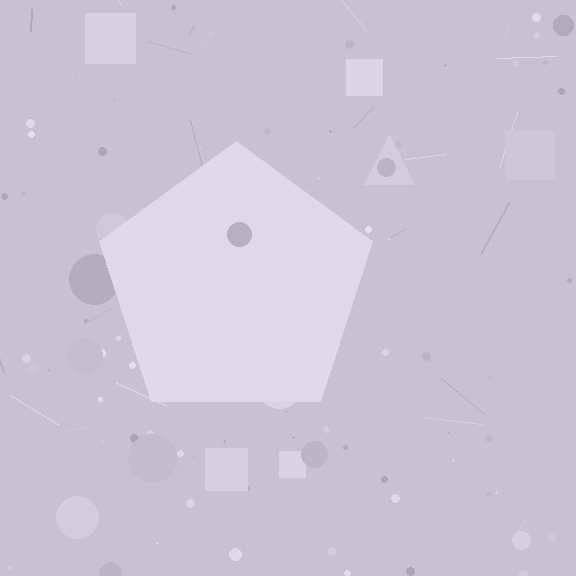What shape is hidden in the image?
A pentagon is hidden in the image.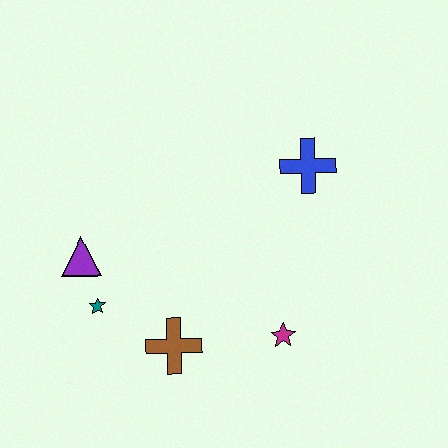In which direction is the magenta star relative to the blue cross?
The magenta star is below the blue cross.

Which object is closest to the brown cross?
The teal star is closest to the brown cross.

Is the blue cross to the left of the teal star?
No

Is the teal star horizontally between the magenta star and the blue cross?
No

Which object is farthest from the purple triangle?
The blue cross is farthest from the purple triangle.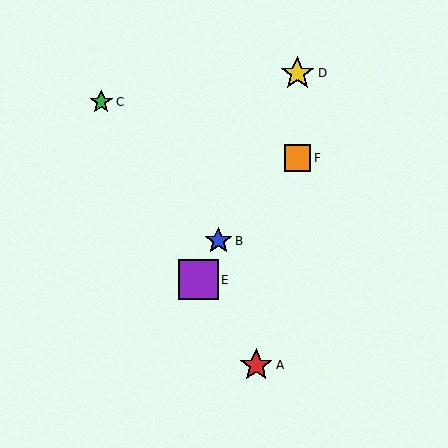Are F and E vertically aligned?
No, F is at x≈297 and E is at x≈198.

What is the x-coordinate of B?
Object B is at x≈218.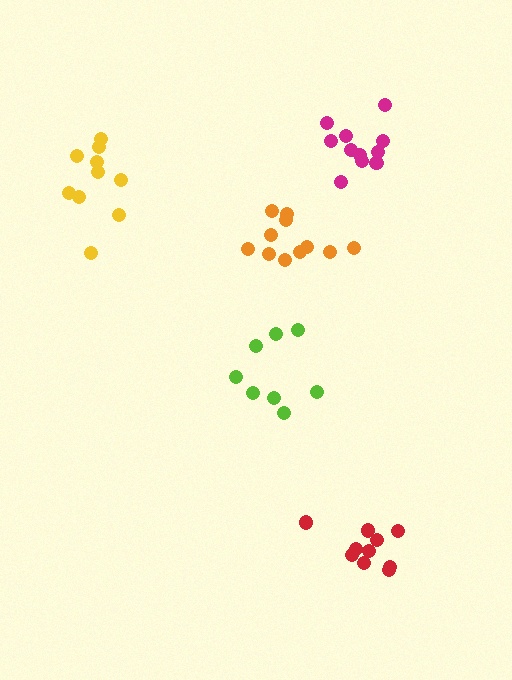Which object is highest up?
The magenta cluster is topmost.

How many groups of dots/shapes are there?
There are 5 groups.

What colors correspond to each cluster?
The clusters are colored: red, lime, orange, magenta, yellow.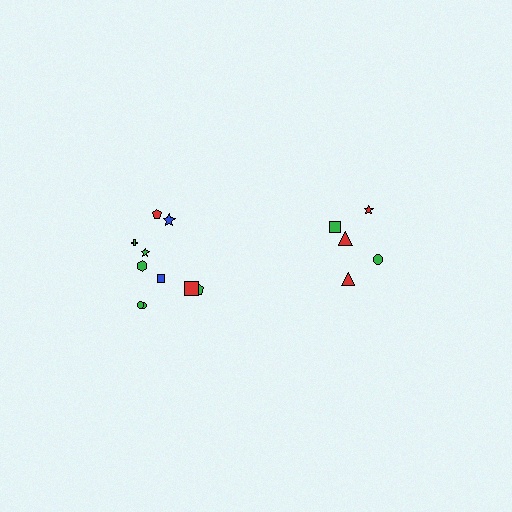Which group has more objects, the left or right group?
The left group.